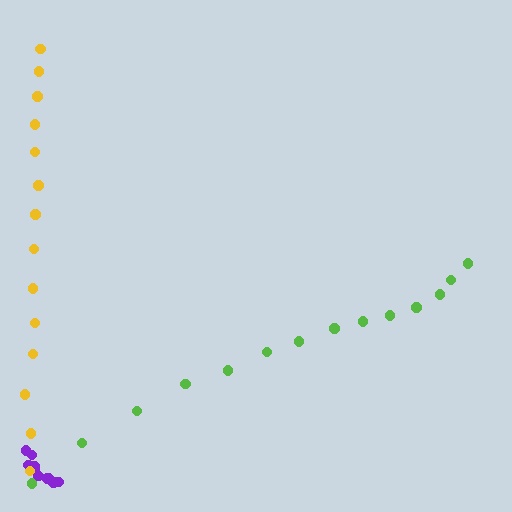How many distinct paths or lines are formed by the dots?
There are 3 distinct paths.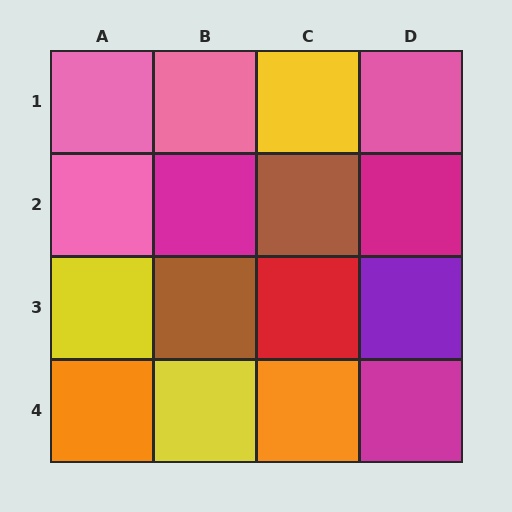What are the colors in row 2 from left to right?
Pink, magenta, brown, magenta.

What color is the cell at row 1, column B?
Pink.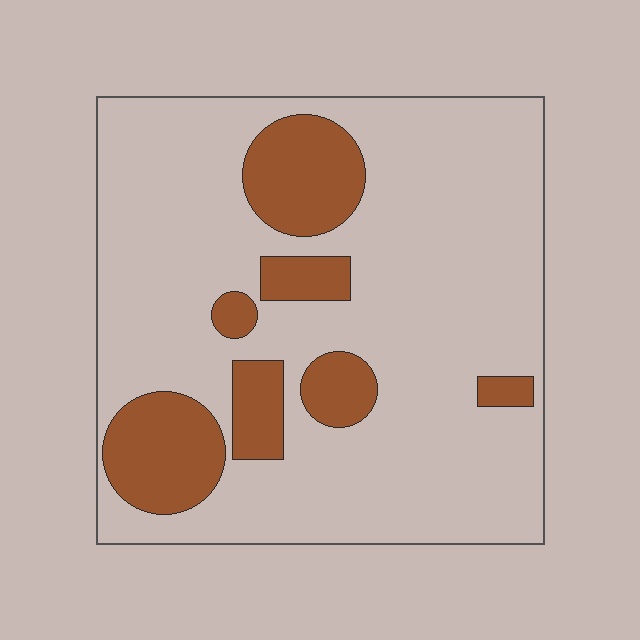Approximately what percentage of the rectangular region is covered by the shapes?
Approximately 20%.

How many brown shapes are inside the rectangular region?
7.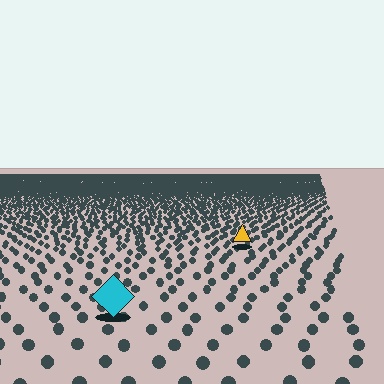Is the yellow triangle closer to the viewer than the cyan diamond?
No. The cyan diamond is closer — you can tell from the texture gradient: the ground texture is coarser near it.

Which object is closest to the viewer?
The cyan diamond is closest. The texture marks near it are larger and more spread out.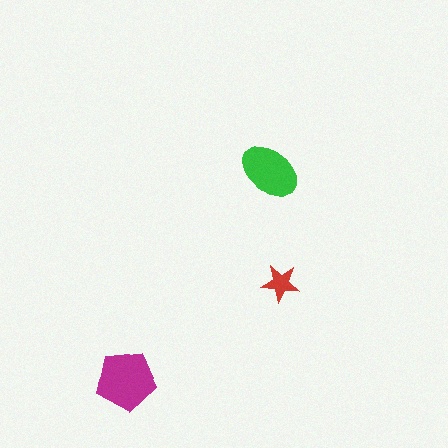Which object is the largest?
The magenta pentagon.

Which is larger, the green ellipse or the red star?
The green ellipse.